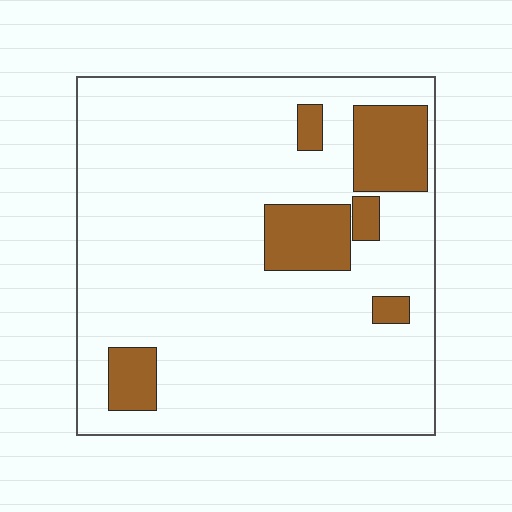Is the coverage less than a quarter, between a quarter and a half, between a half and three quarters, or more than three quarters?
Less than a quarter.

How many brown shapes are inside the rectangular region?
6.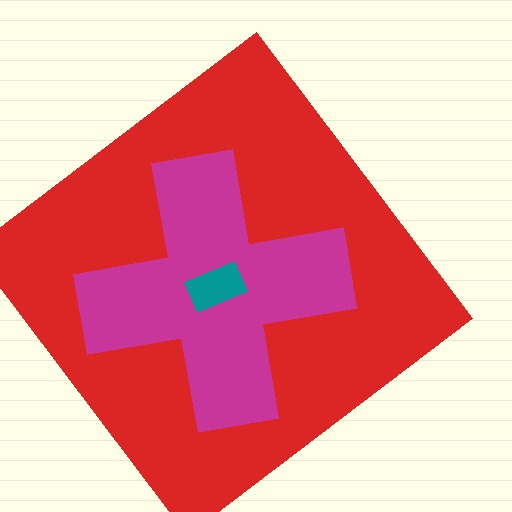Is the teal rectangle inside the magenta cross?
Yes.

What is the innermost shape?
The teal rectangle.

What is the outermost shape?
The red diamond.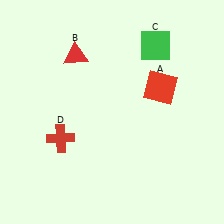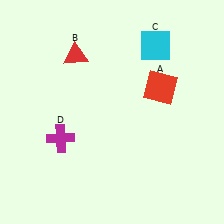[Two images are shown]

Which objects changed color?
C changed from green to cyan. D changed from red to magenta.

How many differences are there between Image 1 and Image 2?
There are 2 differences between the two images.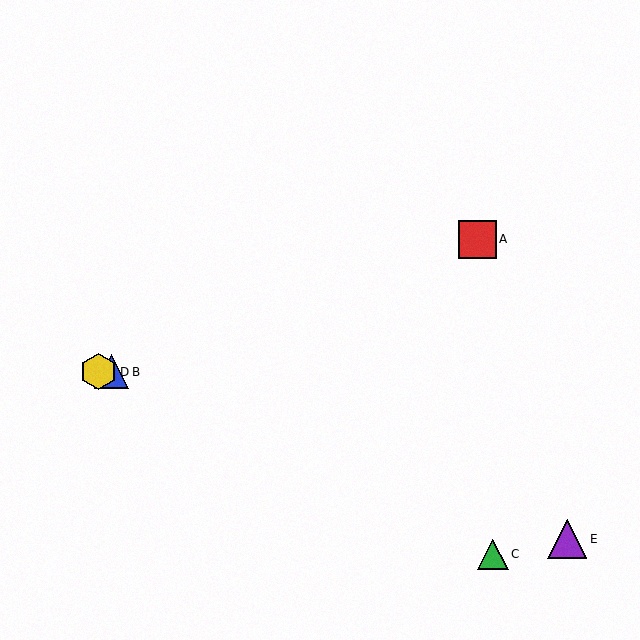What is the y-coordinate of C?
Object C is at y≈554.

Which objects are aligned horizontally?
Objects B, D are aligned horizontally.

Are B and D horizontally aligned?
Yes, both are at y≈372.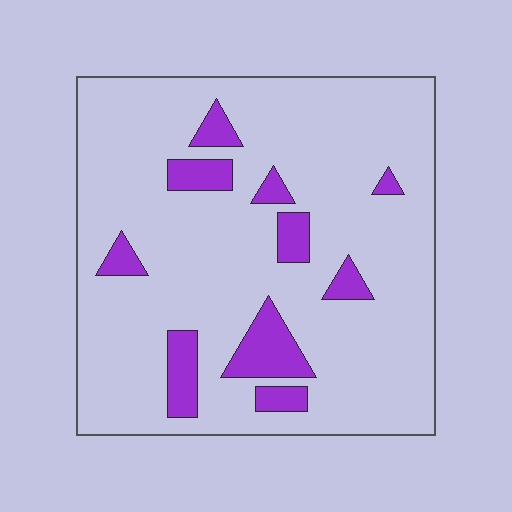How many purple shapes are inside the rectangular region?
10.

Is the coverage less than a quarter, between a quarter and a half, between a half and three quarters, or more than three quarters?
Less than a quarter.